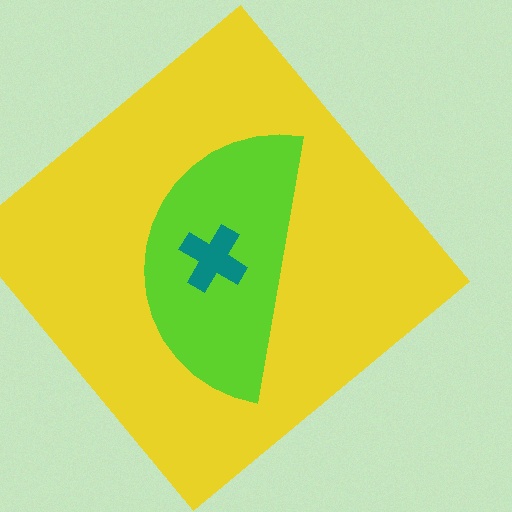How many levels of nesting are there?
3.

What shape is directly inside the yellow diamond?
The lime semicircle.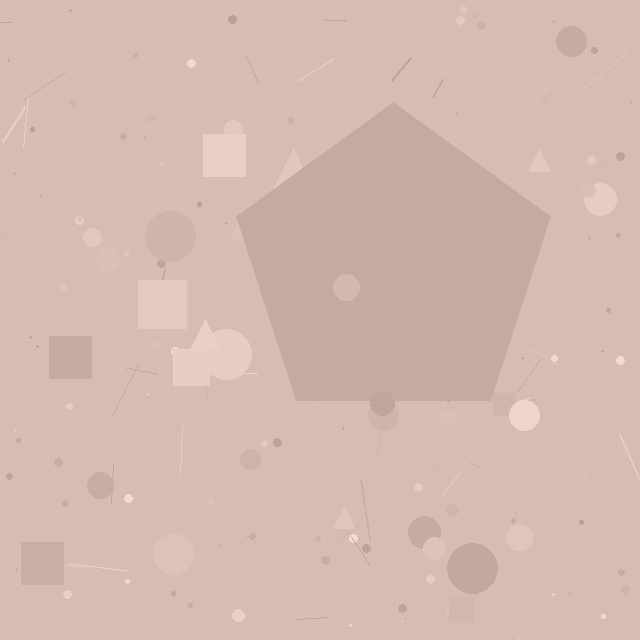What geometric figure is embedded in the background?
A pentagon is embedded in the background.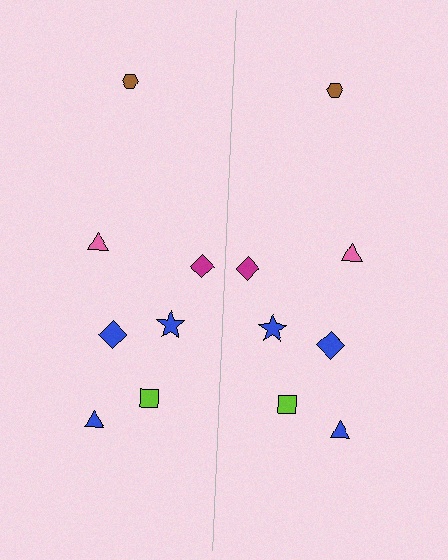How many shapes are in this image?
There are 14 shapes in this image.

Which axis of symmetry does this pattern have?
The pattern has a vertical axis of symmetry running through the center of the image.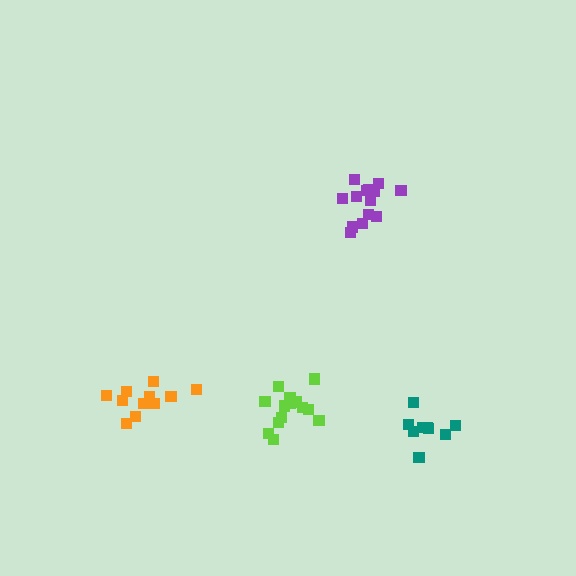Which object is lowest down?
The teal cluster is bottommost.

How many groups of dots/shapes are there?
There are 4 groups.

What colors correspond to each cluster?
The clusters are colored: lime, teal, orange, purple.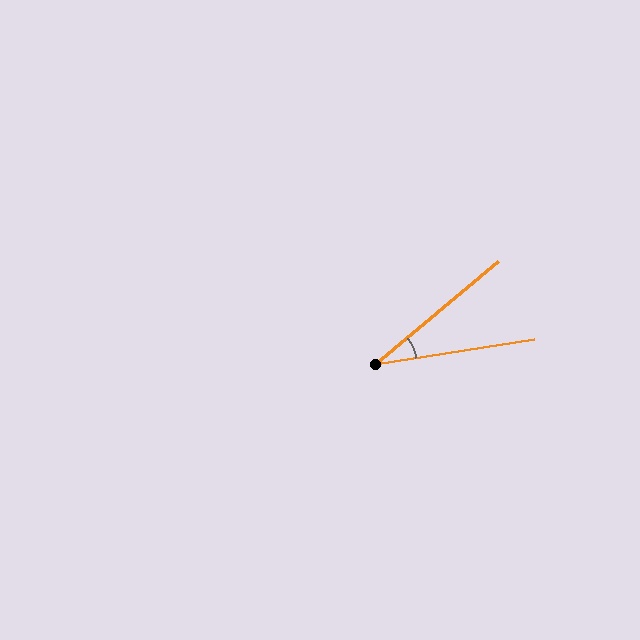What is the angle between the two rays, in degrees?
Approximately 31 degrees.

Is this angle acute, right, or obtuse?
It is acute.